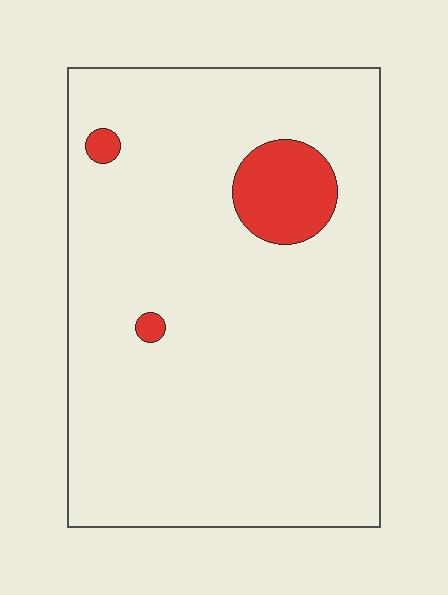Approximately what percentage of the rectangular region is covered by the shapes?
Approximately 5%.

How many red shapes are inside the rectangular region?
3.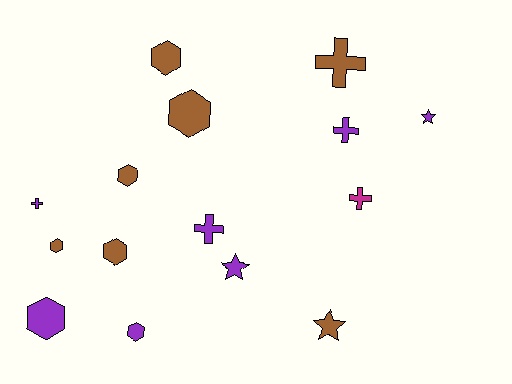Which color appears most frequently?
Brown, with 7 objects.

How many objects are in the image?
There are 15 objects.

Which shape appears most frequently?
Hexagon, with 7 objects.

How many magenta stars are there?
There are no magenta stars.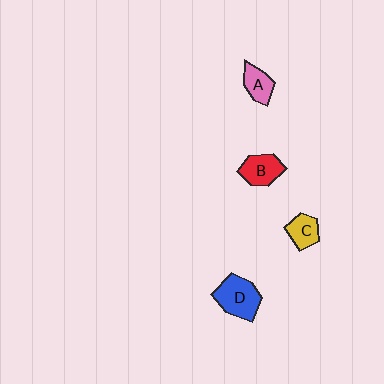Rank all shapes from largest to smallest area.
From largest to smallest: D (blue), B (red), C (yellow), A (pink).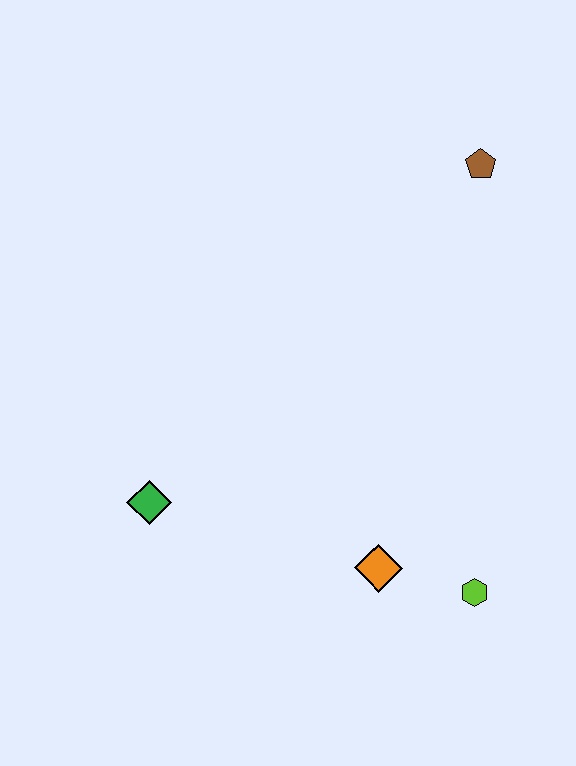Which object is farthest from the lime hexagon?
The brown pentagon is farthest from the lime hexagon.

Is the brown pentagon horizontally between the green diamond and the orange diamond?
No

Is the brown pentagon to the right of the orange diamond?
Yes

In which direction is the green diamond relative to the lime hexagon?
The green diamond is to the left of the lime hexagon.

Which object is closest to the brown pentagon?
The orange diamond is closest to the brown pentagon.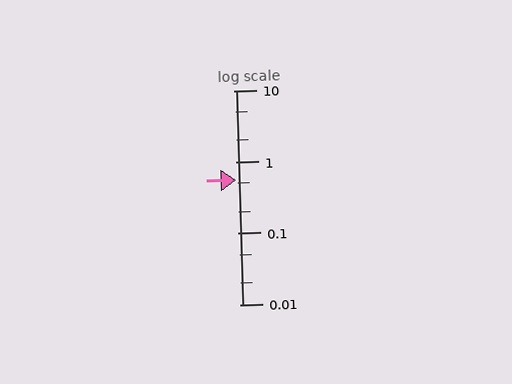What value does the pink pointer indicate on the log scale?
The pointer indicates approximately 0.56.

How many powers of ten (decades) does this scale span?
The scale spans 3 decades, from 0.01 to 10.